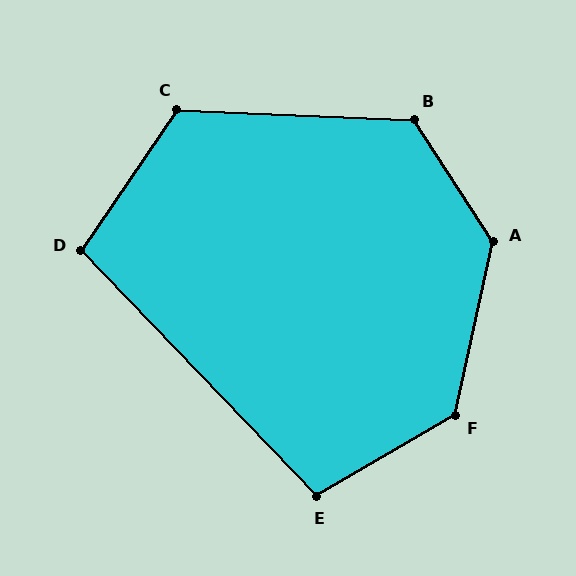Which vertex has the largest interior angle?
A, at approximately 135 degrees.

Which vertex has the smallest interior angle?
D, at approximately 102 degrees.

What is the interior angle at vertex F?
Approximately 133 degrees (obtuse).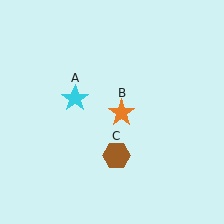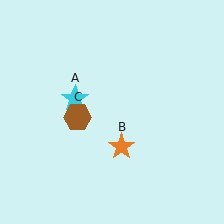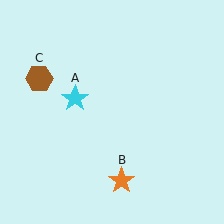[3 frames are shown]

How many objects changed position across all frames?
2 objects changed position: orange star (object B), brown hexagon (object C).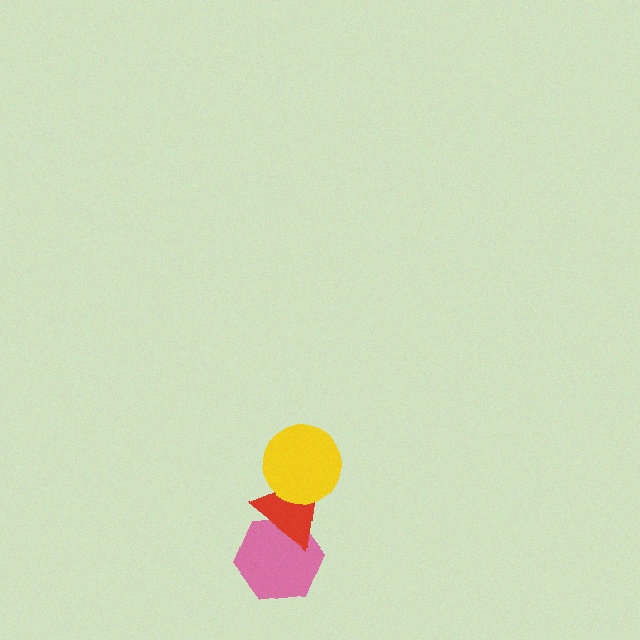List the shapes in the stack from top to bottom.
From top to bottom: the yellow circle, the red triangle, the pink hexagon.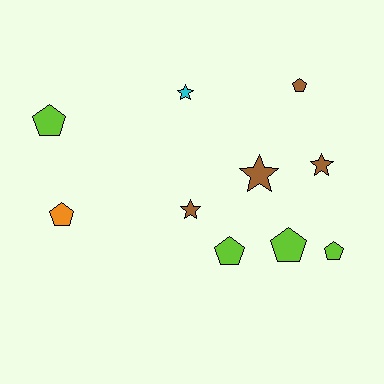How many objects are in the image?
There are 10 objects.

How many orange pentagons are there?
There is 1 orange pentagon.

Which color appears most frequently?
Lime, with 4 objects.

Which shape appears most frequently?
Pentagon, with 6 objects.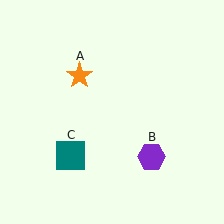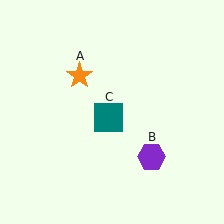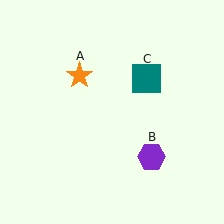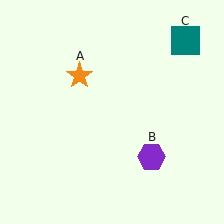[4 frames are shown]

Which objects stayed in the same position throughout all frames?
Orange star (object A) and purple hexagon (object B) remained stationary.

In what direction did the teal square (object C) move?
The teal square (object C) moved up and to the right.